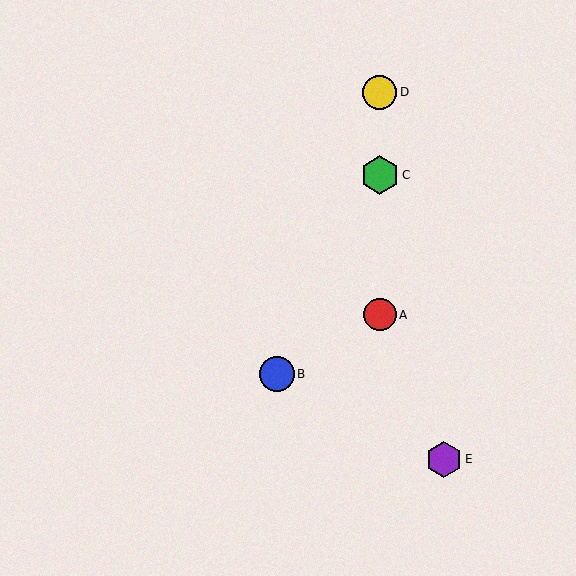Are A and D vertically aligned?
Yes, both are at x≈380.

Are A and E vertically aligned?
No, A is at x≈380 and E is at x≈444.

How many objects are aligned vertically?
3 objects (A, C, D) are aligned vertically.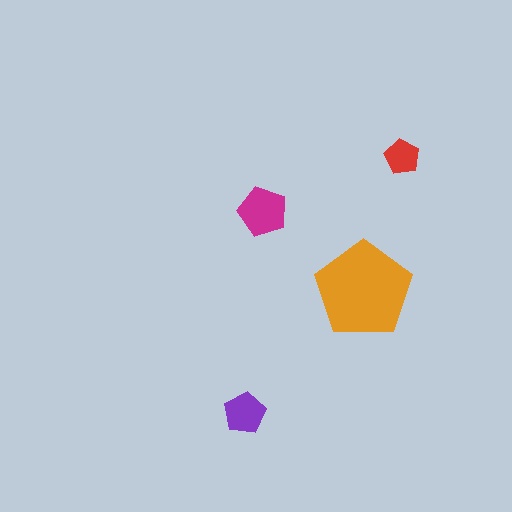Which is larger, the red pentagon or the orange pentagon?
The orange one.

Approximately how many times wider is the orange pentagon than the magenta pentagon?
About 2 times wider.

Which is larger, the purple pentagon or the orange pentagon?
The orange one.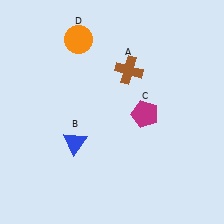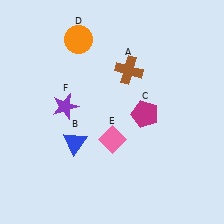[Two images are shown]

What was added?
A pink diamond (E), a purple star (F) were added in Image 2.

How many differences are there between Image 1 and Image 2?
There are 2 differences between the two images.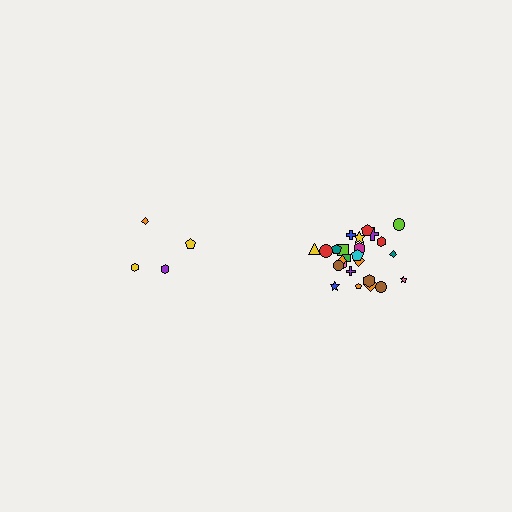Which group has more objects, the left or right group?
The right group.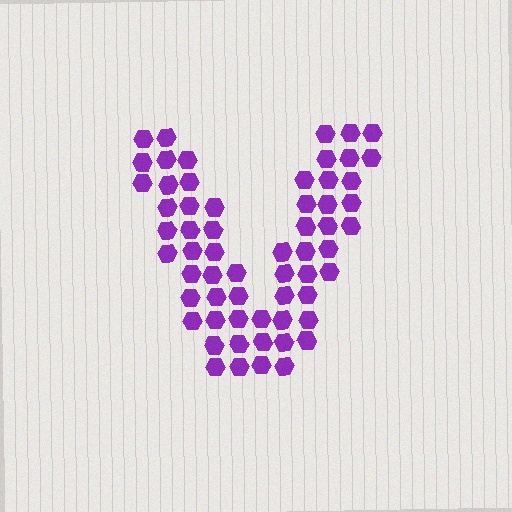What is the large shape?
The large shape is the letter V.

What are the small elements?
The small elements are hexagons.